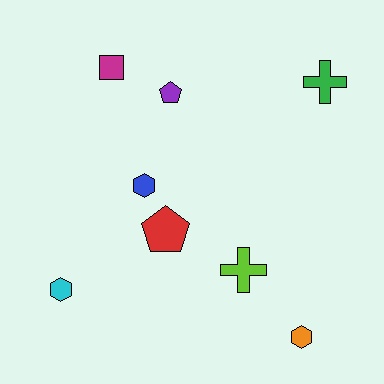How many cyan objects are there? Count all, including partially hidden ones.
There is 1 cyan object.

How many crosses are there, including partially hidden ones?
There are 2 crosses.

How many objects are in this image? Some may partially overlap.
There are 8 objects.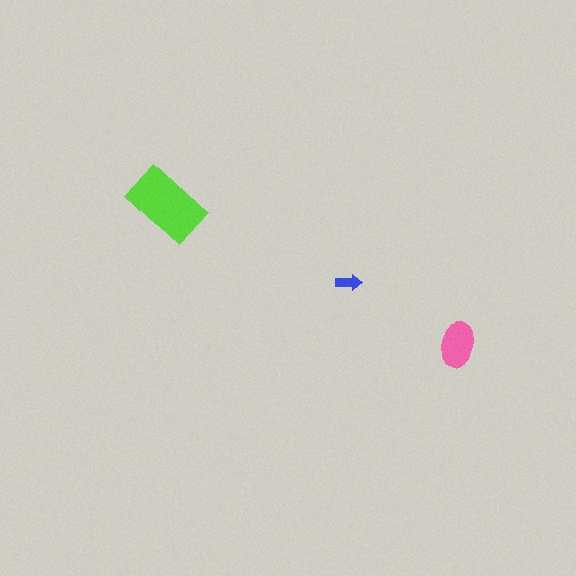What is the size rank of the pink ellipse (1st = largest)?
2nd.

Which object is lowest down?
The pink ellipse is bottommost.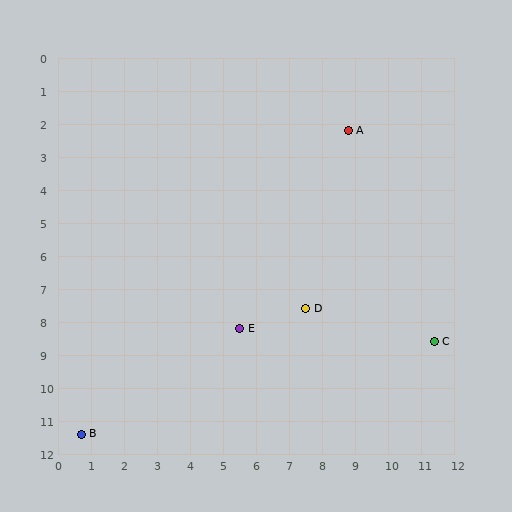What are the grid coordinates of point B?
Point B is at approximately (0.7, 11.4).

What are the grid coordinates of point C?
Point C is at approximately (11.4, 8.6).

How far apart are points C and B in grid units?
Points C and B are about 11.1 grid units apart.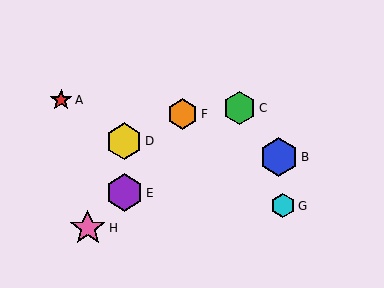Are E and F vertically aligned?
No, E is at x≈124 and F is at x≈182.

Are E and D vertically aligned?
Yes, both are at x≈124.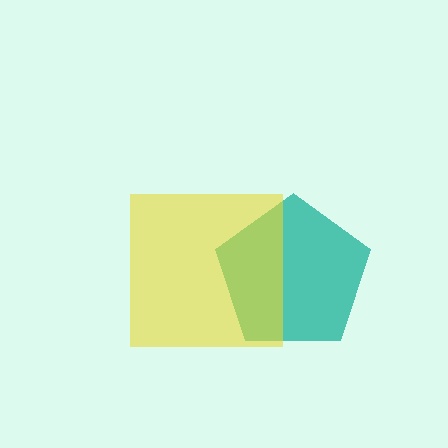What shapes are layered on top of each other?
The layered shapes are: a teal pentagon, a yellow square.